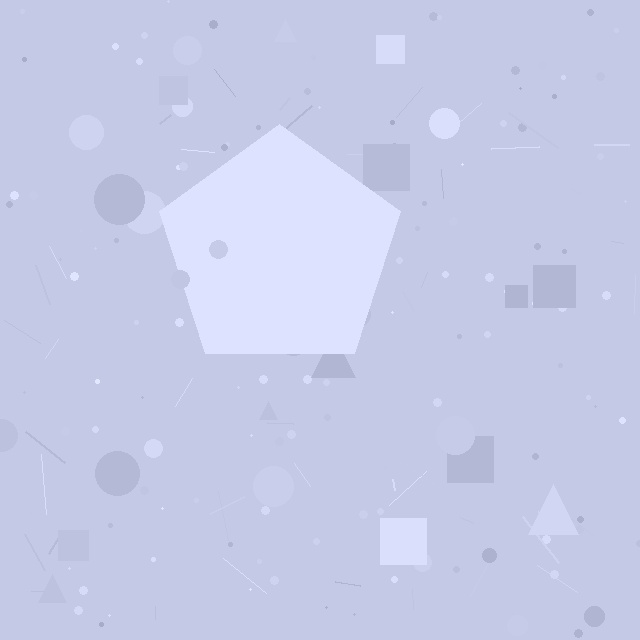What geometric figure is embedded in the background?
A pentagon is embedded in the background.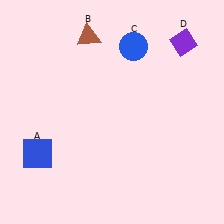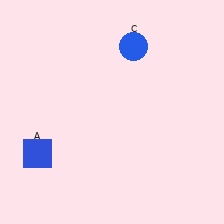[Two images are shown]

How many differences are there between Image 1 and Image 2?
There are 2 differences between the two images.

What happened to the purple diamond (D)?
The purple diamond (D) was removed in Image 2. It was in the top-right area of Image 1.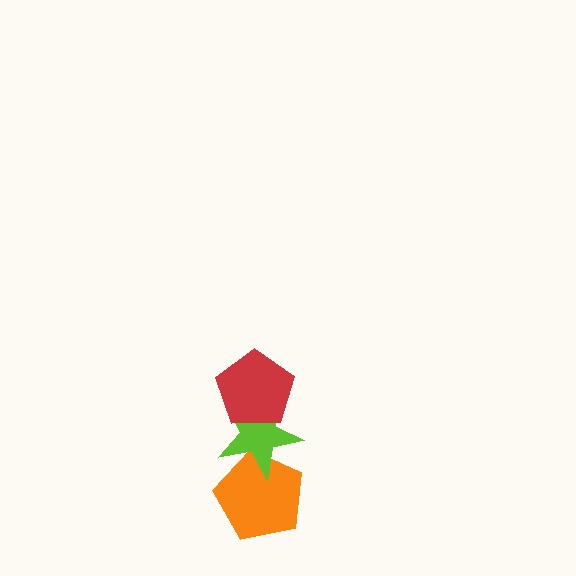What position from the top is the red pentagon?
The red pentagon is 1st from the top.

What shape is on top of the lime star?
The red pentagon is on top of the lime star.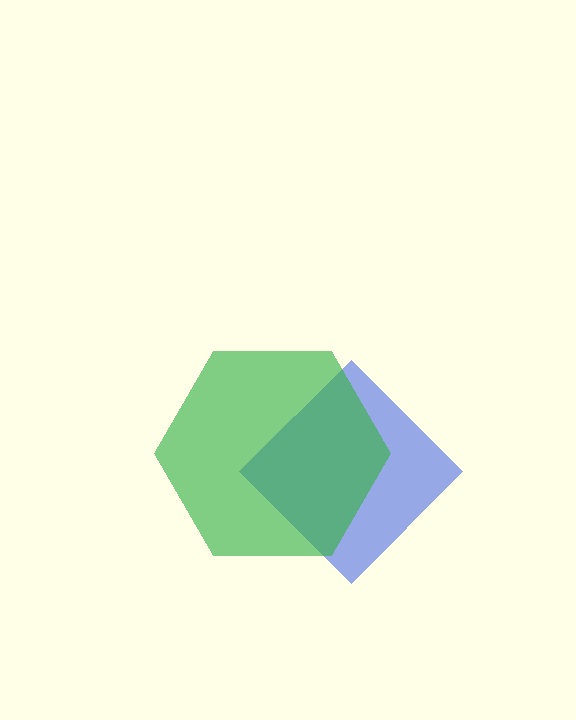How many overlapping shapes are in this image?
There are 2 overlapping shapes in the image.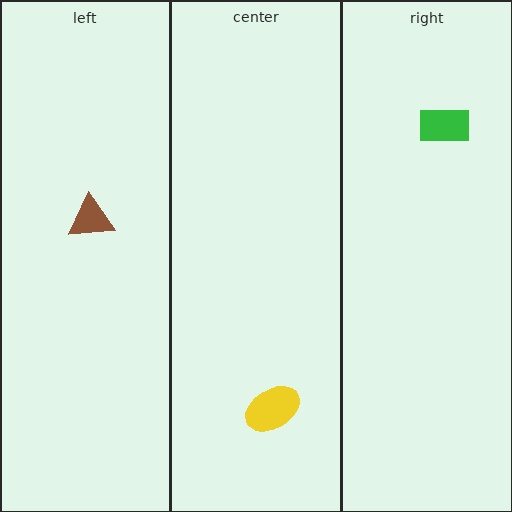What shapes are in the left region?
The brown triangle.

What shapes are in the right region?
The green rectangle.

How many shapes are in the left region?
1.